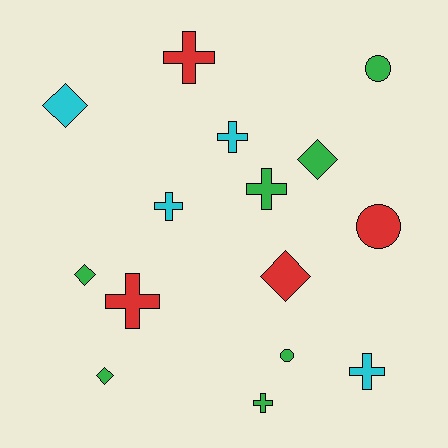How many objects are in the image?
There are 15 objects.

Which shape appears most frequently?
Cross, with 7 objects.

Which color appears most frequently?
Green, with 7 objects.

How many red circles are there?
There is 1 red circle.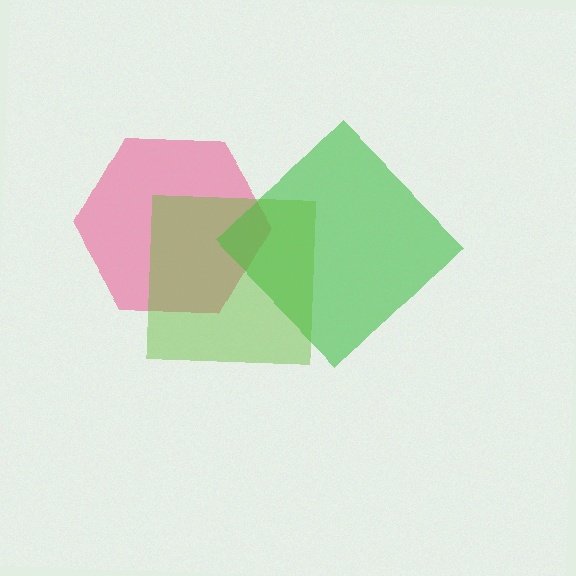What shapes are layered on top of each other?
The layered shapes are: a pink hexagon, a green diamond, a lime square.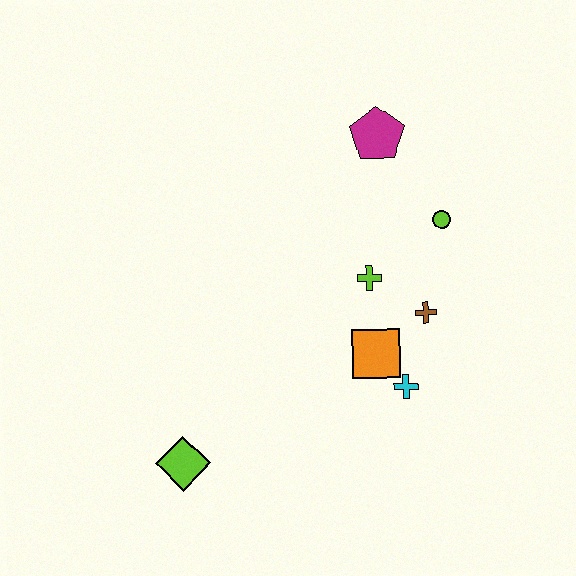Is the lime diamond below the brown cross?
Yes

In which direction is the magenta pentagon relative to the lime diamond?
The magenta pentagon is above the lime diamond.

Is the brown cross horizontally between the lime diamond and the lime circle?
Yes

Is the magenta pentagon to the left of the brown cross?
Yes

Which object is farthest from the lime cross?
The lime diamond is farthest from the lime cross.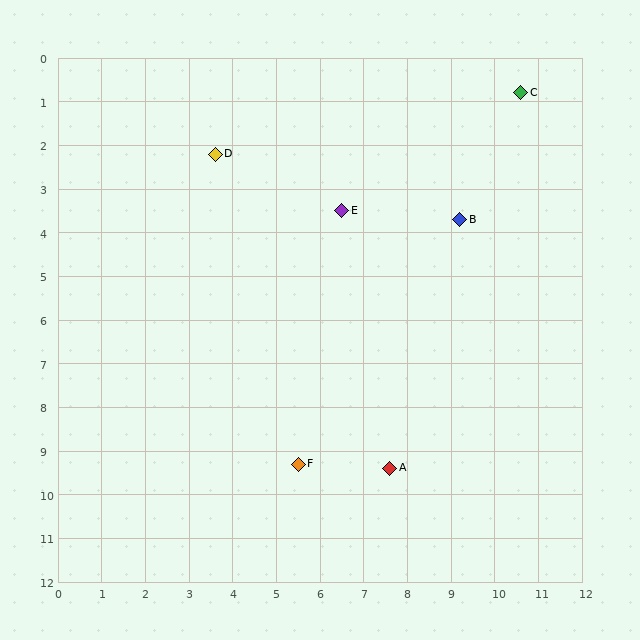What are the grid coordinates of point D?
Point D is at approximately (3.6, 2.2).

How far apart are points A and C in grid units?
Points A and C are about 9.1 grid units apart.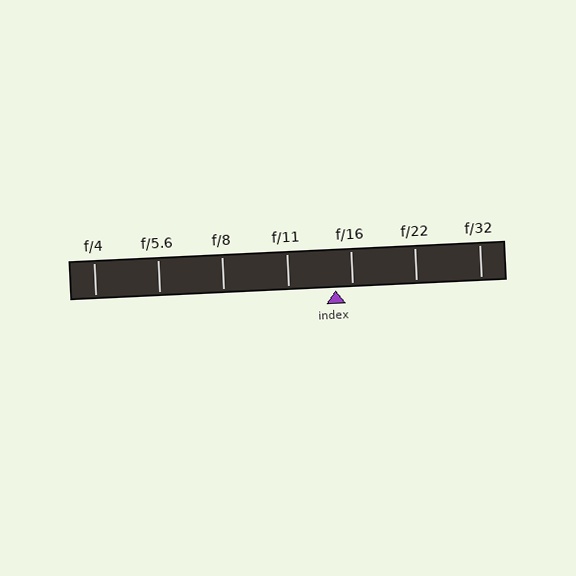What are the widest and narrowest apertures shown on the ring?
The widest aperture shown is f/4 and the narrowest is f/32.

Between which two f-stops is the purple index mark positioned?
The index mark is between f/11 and f/16.